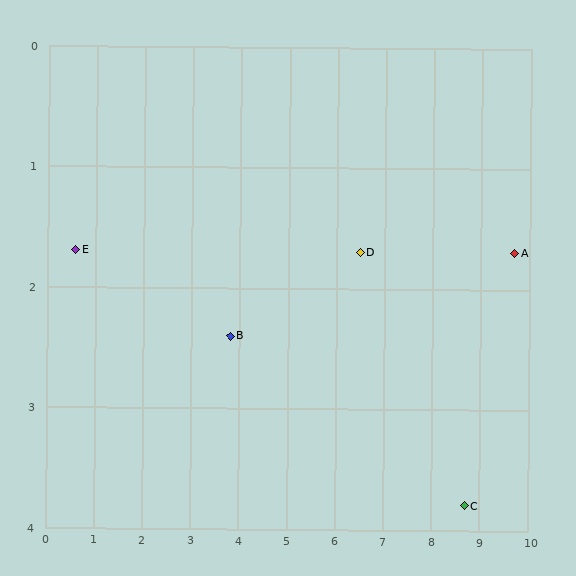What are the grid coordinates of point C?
Point C is at approximately (8.7, 3.8).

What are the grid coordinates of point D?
Point D is at approximately (6.5, 1.7).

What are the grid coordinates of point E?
Point E is at approximately (0.6, 1.7).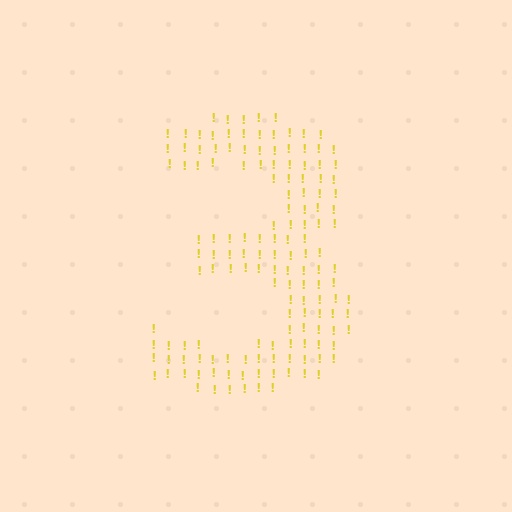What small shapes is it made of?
It is made of small exclamation marks.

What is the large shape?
The large shape is the digit 3.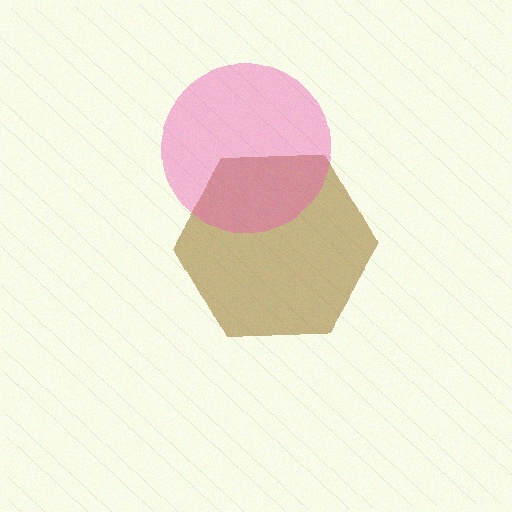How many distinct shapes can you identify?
There are 2 distinct shapes: a brown hexagon, a pink circle.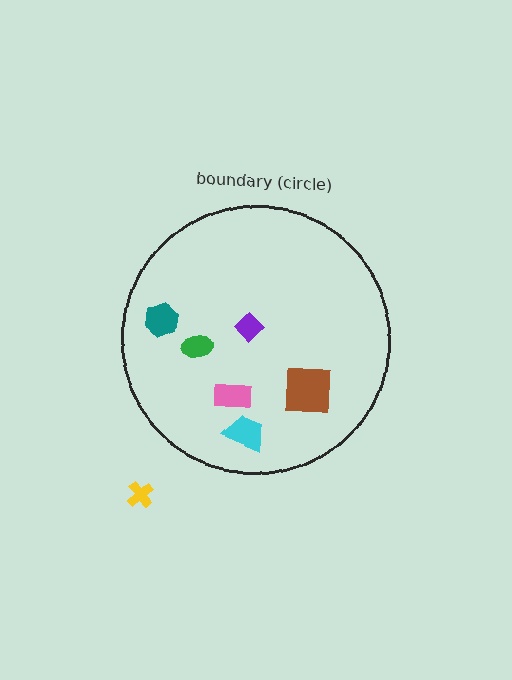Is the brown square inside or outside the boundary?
Inside.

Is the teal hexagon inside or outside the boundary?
Inside.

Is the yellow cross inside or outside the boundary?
Outside.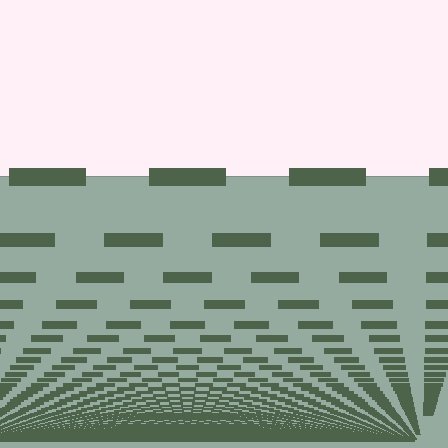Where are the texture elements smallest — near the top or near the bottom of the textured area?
Near the bottom.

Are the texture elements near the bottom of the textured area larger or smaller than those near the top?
Smaller. The gradient is inverted — elements near the bottom are smaller and denser.